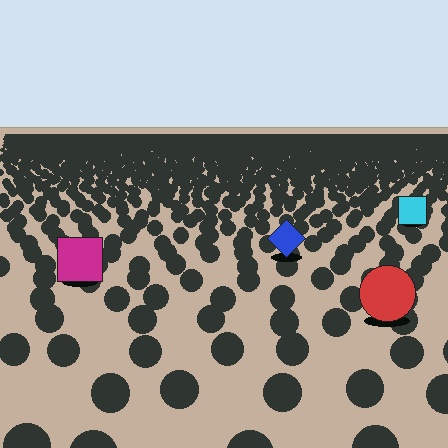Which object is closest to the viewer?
The red circle is closest. The texture marks near it are larger and more spread out.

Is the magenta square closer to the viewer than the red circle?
No. The red circle is closer — you can tell from the texture gradient: the ground texture is coarser near it.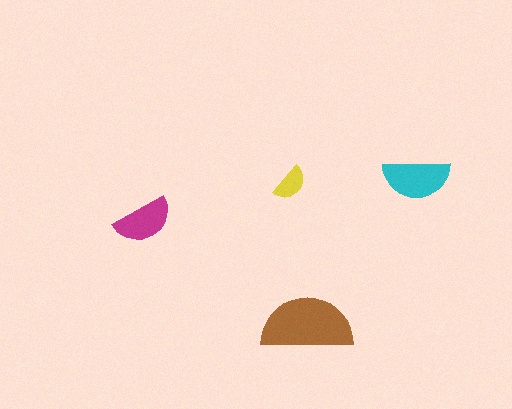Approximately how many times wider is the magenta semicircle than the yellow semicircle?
About 1.5 times wider.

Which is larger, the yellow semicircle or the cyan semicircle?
The cyan one.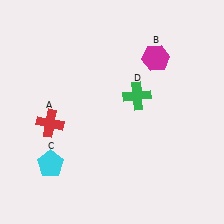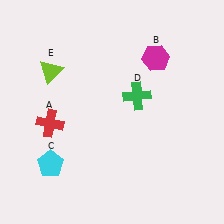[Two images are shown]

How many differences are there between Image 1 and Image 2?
There is 1 difference between the two images.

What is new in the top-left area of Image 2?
A lime triangle (E) was added in the top-left area of Image 2.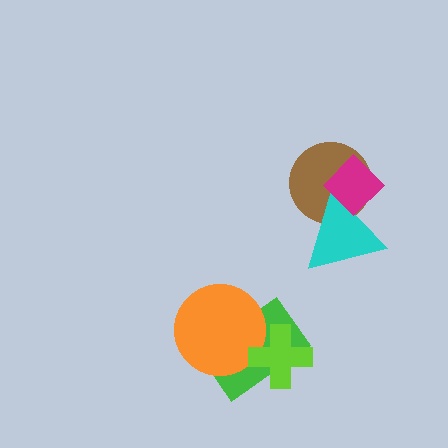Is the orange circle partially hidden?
Yes, it is partially covered by another shape.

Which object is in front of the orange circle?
The lime cross is in front of the orange circle.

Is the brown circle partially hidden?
Yes, it is partially covered by another shape.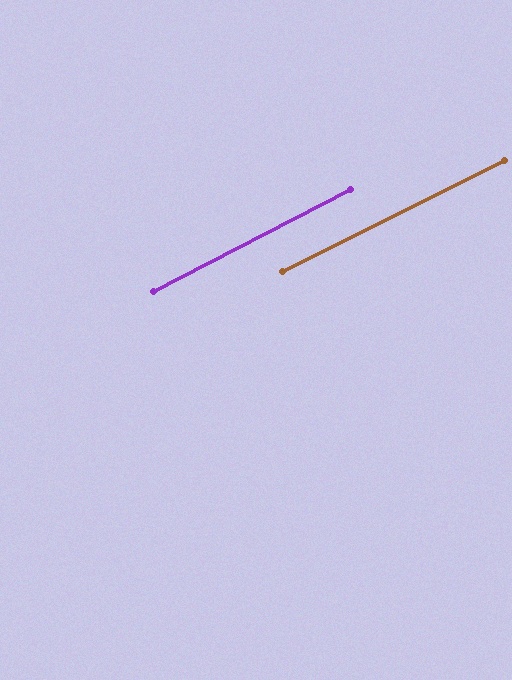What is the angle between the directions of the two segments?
Approximately 1 degree.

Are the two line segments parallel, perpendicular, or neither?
Parallel — their directions differ by only 0.7°.